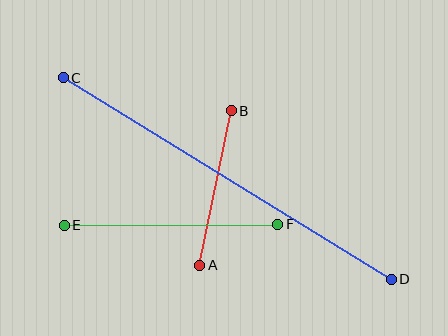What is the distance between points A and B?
The distance is approximately 158 pixels.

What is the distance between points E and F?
The distance is approximately 213 pixels.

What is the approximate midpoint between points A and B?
The midpoint is at approximately (215, 188) pixels.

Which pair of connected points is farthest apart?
Points C and D are farthest apart.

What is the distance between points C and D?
The distance is approximately 385 pixels.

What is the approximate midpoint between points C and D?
The midpoint is at approximately (227, 179) pixels.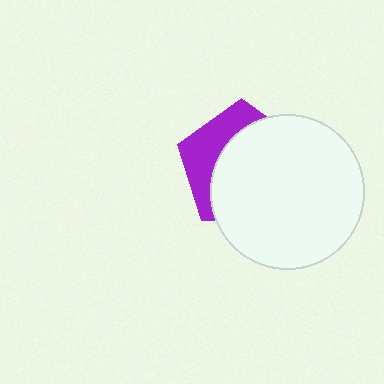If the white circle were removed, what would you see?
You would see the complete purple pentagon.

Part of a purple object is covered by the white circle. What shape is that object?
It is a pentagon.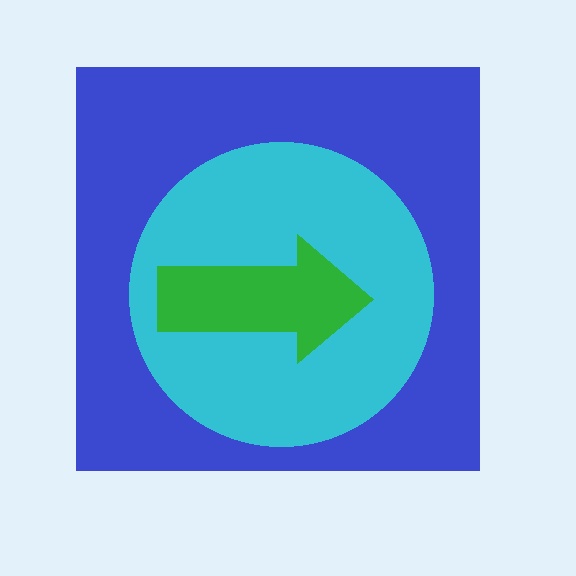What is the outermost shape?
The blue square.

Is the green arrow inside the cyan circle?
Yes.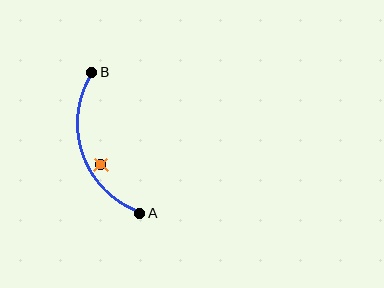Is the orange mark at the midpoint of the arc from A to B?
No — the orange mark does not lie on the arc at all. It sits slightly inside the curve.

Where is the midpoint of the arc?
The arc midpoint is the point on the curve farthest from the straight line joining A and B. It sits to the left of that line.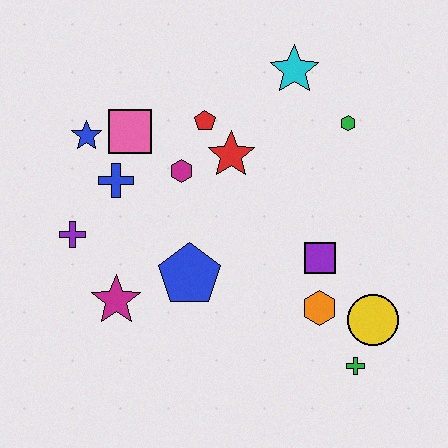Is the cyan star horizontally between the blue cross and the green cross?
Yes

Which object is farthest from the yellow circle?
The blue star is farthest from the yellow circle.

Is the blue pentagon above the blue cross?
No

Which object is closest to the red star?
The red pentagon is closest to the red star.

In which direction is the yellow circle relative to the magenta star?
The yellow circle is to the right of the magenta star.